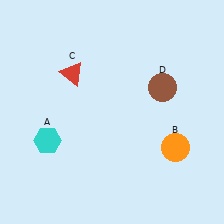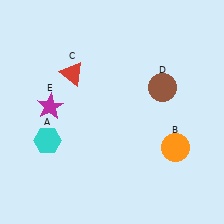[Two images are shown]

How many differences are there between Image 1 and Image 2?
There is 1 difference between the two images.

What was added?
A magenta star (E) was added in Image 2.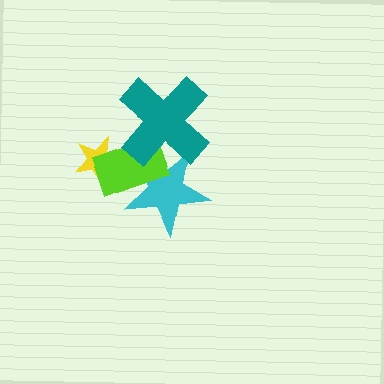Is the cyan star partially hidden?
Yes, it is partially covered by another shape.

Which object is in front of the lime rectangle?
The teal cross is in front of the lime rectangle.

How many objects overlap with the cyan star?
2 objects overlap with the cyan star.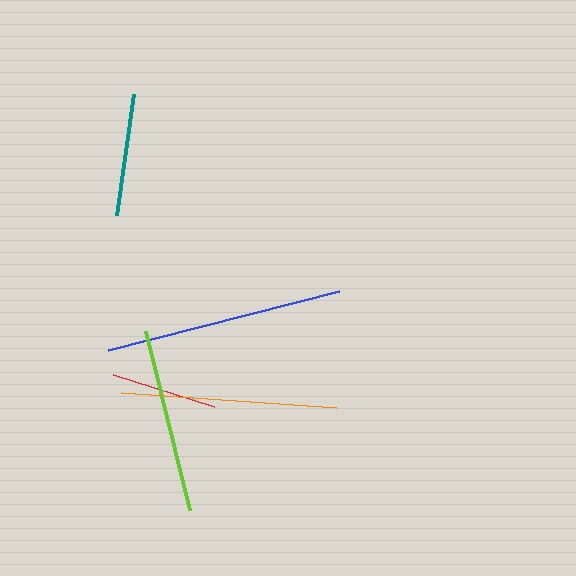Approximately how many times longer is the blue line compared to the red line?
The blue line is approximately 2.3 times the length of the red line.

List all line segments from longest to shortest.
From longest to shortest: blue, orange, lime, teal, red.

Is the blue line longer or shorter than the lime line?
The blue line is longer than the lime line.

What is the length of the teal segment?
The teal segment is approximately 122 pixels long.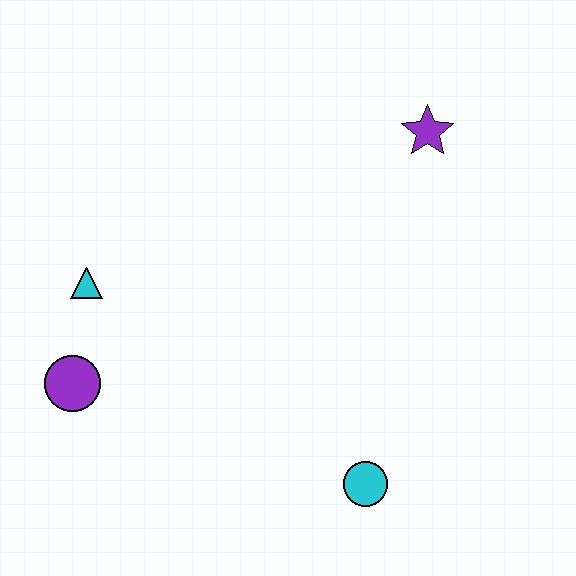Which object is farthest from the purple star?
The purple circle is farthest from the purple star.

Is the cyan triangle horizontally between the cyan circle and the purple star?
No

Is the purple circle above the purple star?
No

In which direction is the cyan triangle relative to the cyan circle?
The cyan triangle is to the left of the cyan circle.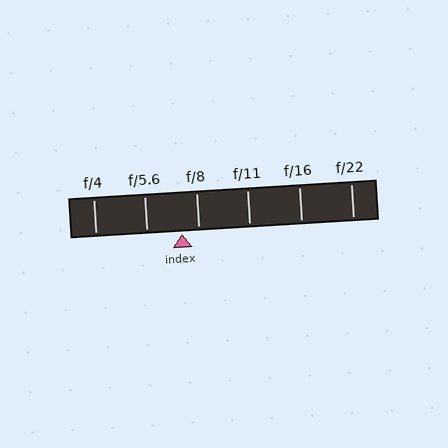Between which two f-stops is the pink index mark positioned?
The index mark is between f/5.6 and f/8.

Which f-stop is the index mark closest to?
The index mark is closest to f/8.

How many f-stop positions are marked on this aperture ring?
There are 6 f-stop positions marked.